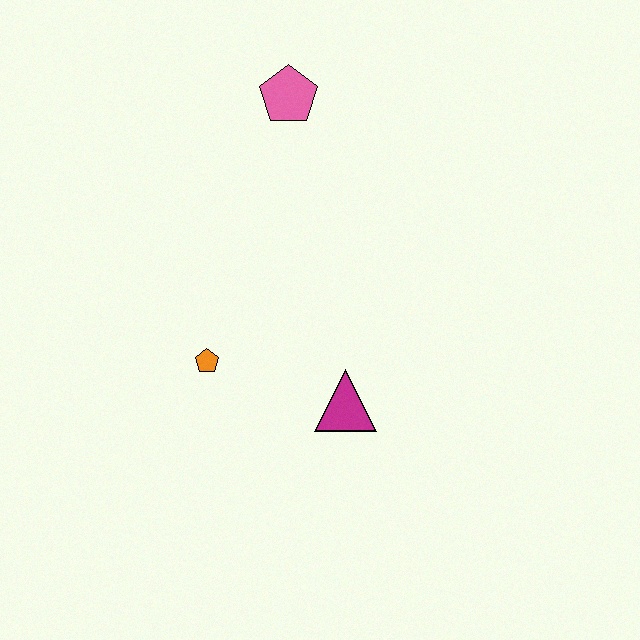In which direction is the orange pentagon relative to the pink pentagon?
The orange pentagon is below the pink pentagon.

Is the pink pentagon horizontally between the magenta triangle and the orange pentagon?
Yes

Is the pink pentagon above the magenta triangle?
Yes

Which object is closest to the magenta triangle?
The orange pentagon is closest to the magenta triangle.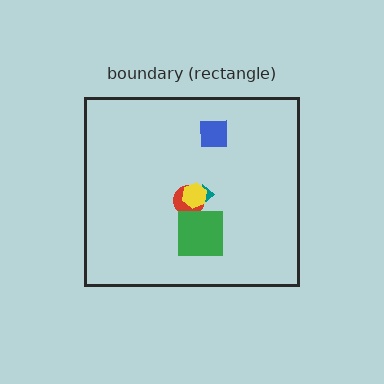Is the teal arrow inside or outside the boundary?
Inside.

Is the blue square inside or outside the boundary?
Inside.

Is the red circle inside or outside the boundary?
Inside.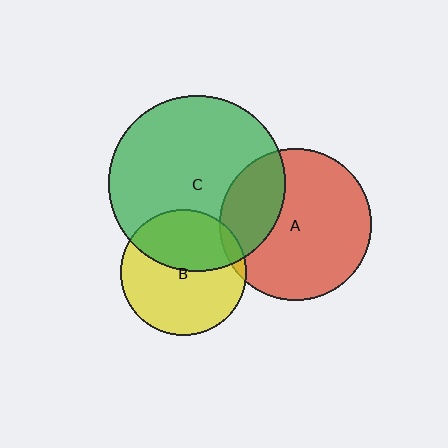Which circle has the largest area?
Circle C (green).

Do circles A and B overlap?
Yes.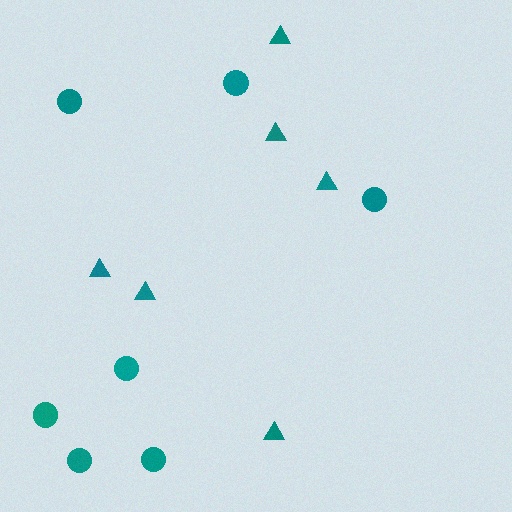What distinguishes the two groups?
There are 2 groups: one group of circles (7) and one group of triangles (6).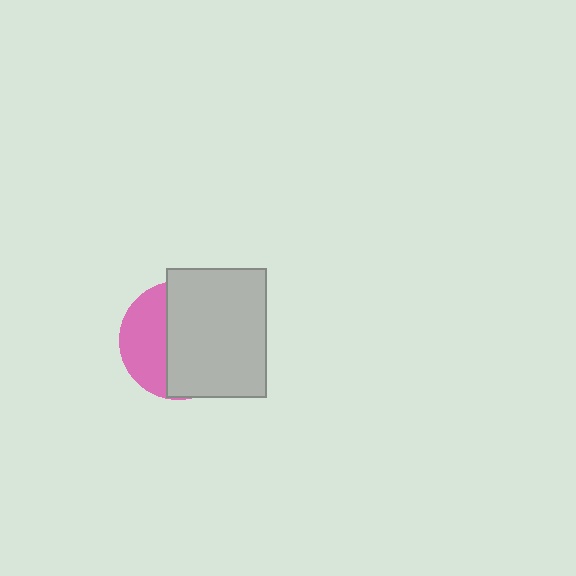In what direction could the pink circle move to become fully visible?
The pink circle could move left. That would shift it out from behind the light gray rectangle entirely.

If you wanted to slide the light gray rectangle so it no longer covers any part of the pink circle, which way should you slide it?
Slide it right — that is the most direct way to separate the two shapes.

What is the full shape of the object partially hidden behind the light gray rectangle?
The partially hidden object is a pink circle.